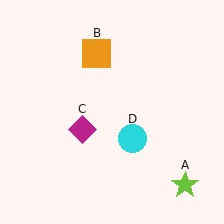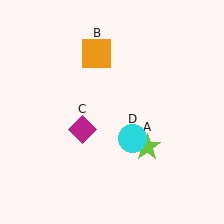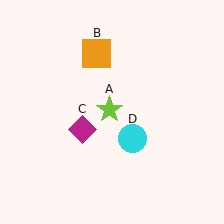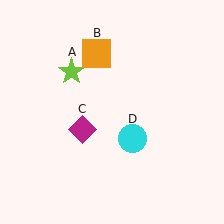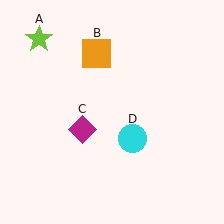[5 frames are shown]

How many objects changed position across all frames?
1 object changed position: lime star (object A).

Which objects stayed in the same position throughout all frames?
Orange square (object B) and magenta diamond (object C) and cyan circle (object D) remained stationary.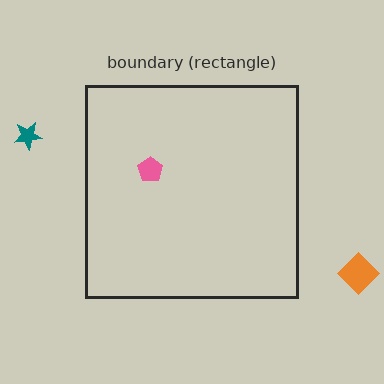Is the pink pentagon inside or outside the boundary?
Inside.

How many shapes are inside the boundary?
1 inside, 2 outside.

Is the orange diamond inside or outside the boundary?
Outside.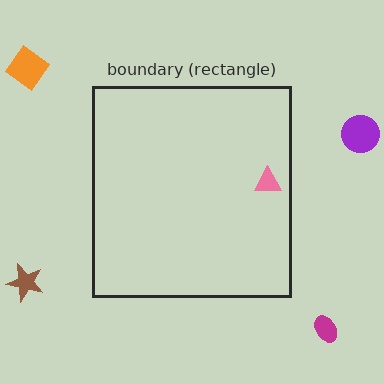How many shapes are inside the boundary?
1 inside, 4 outside.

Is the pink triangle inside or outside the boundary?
Inside.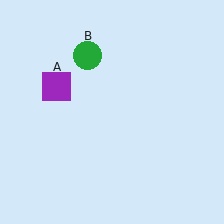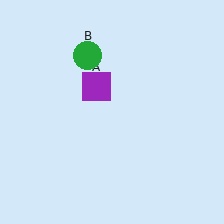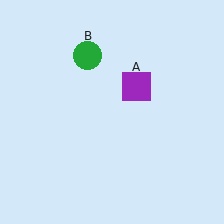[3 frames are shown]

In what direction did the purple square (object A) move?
The purple square (object A) moved right.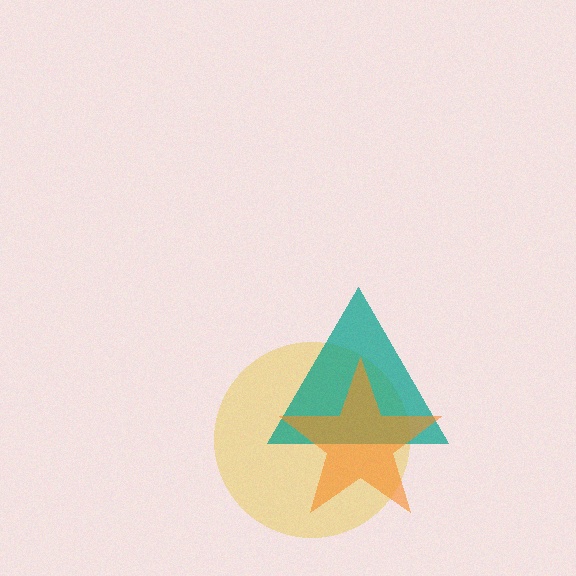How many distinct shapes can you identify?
There are 3 distinct shapes: a yellow circle, a teal triangle, an orange star.